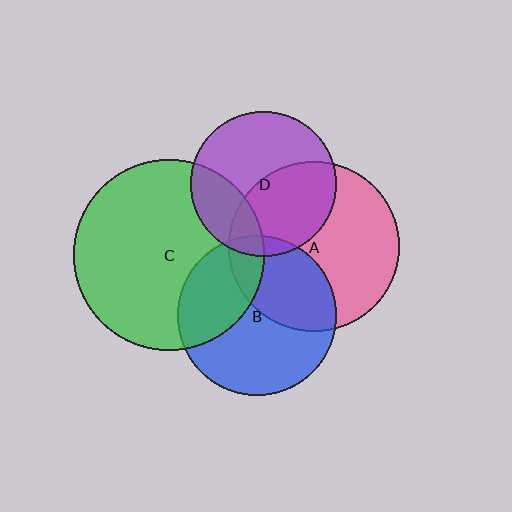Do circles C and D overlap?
Yes.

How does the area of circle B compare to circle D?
Approximately 1.2 times.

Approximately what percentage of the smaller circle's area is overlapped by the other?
Approximately 25%.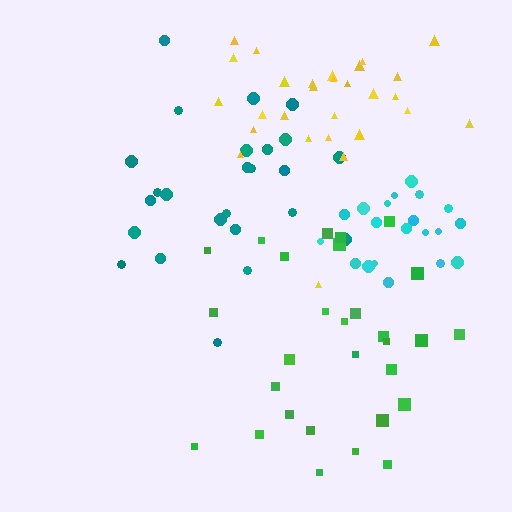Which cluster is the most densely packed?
Cyan.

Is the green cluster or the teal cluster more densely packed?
Teal.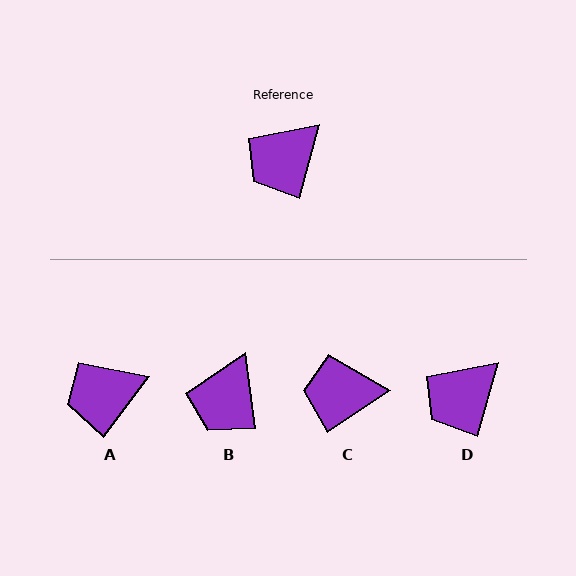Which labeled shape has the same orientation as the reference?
D.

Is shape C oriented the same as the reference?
No, it is off by about 41 degrees.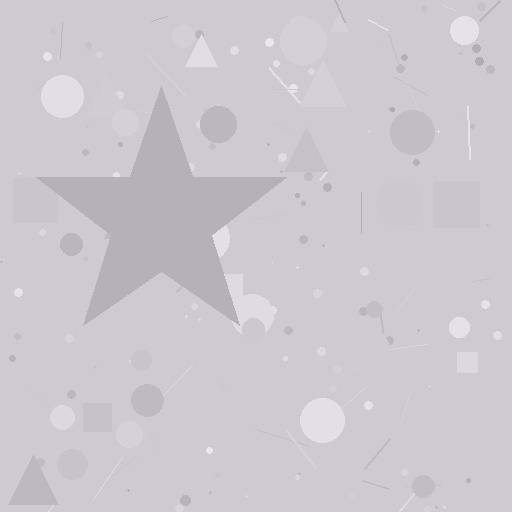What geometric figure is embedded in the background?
A star is embedded in the background.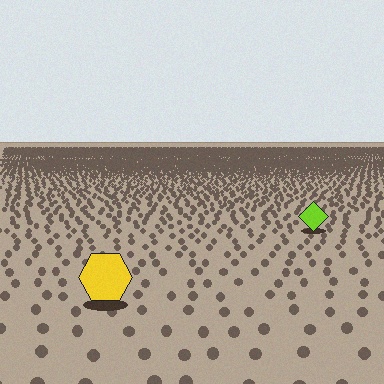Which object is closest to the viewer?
The yellow hexagon is closest. The texture marks near it are larger and more spread out.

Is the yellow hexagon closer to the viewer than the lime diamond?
Yes. The yellow hexagon is closer — you can tell from the texture gradient: the ground texture is coarser near it.